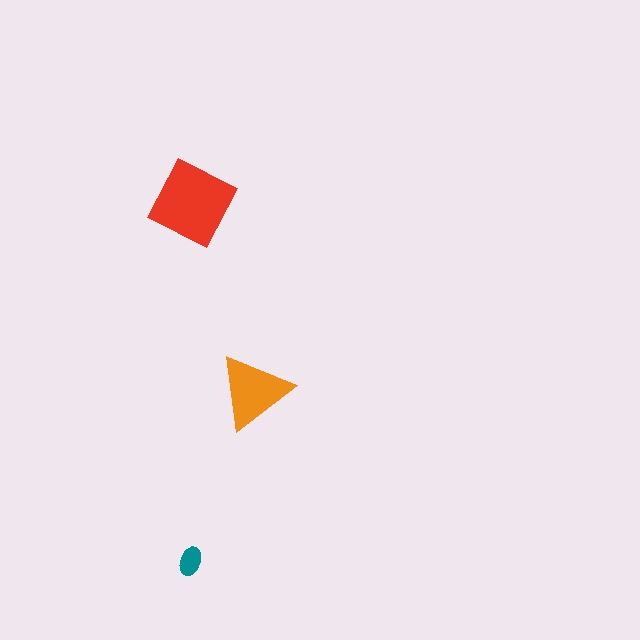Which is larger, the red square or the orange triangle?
The red square.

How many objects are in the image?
There are 3 objects in the image.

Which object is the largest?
The red square.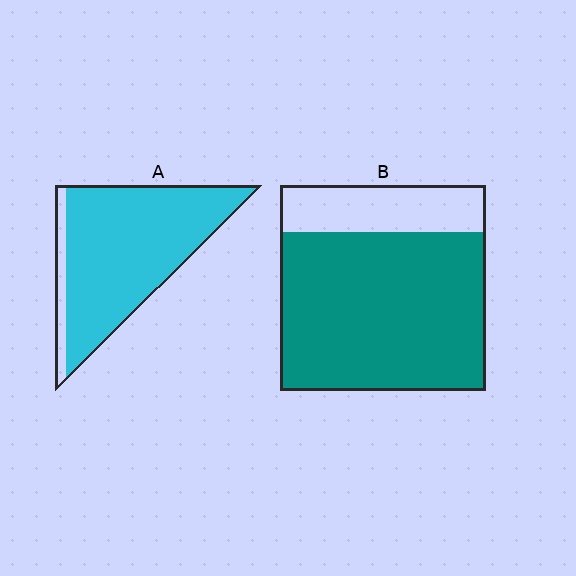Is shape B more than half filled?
Yes.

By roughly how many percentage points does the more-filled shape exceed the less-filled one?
By roughly 10 percentage points (A over B).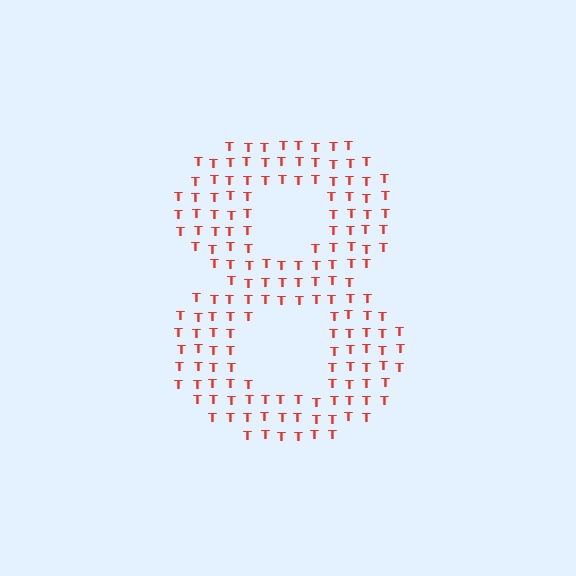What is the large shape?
The large shape is the digit 8.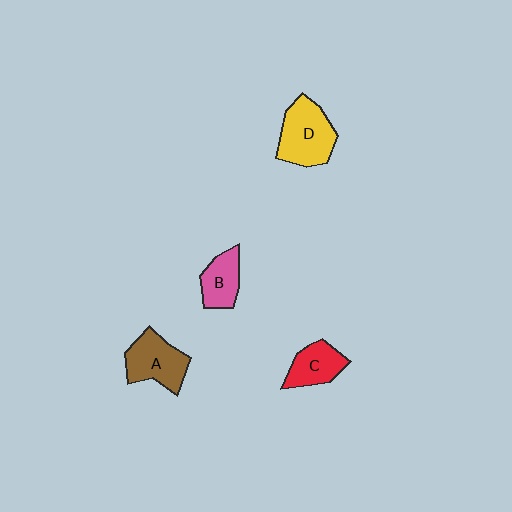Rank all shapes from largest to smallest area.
From largest to smallest: D (yellow), A (brown), C (red), B (pink).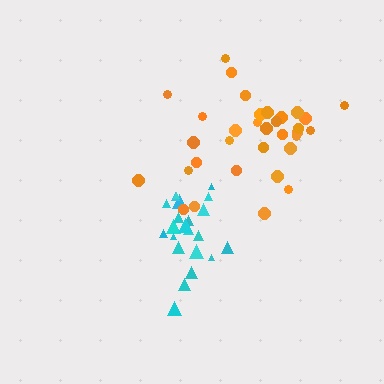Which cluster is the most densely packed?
Cyan.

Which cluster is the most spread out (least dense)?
Orange.